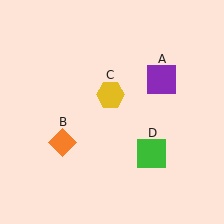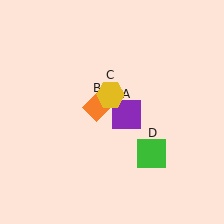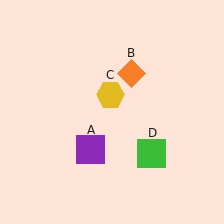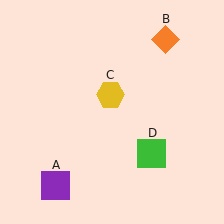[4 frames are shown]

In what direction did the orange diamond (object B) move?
The orange diamond (object B) moved up and to the right.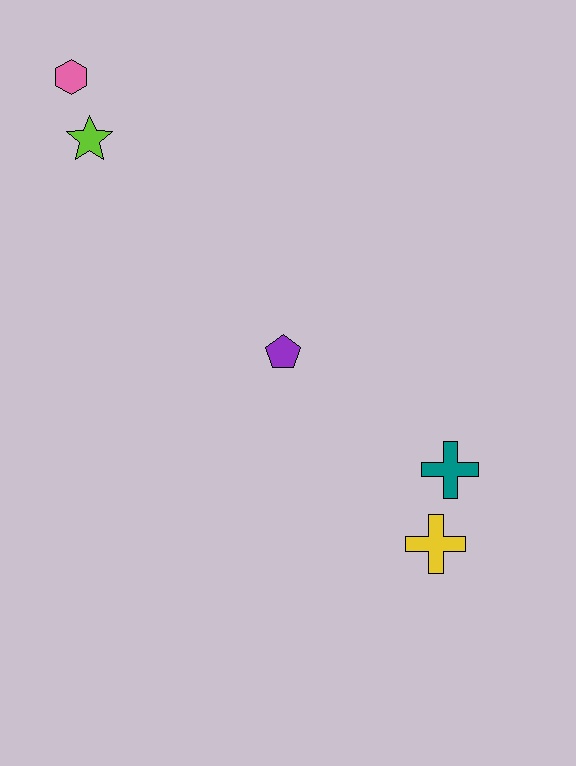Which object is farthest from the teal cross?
The pink hexagon is farthest from the teal cross.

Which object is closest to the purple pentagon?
The teal cross is closest to the purple pentagon.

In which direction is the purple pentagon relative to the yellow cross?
The purple pentagon is above the yellow cross.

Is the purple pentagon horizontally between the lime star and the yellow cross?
Yes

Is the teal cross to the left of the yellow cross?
No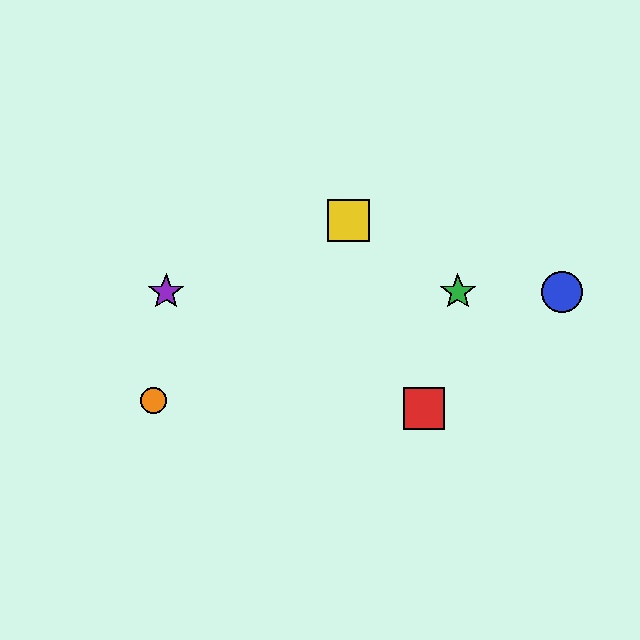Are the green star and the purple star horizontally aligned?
Yes, both are at y≈292.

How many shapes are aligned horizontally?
3 shapes (the blue circle, the green star, the purple star) are aligned horizontally.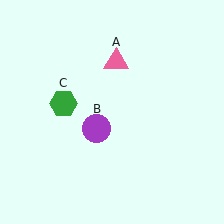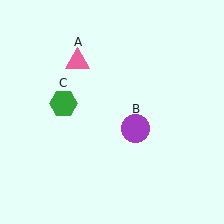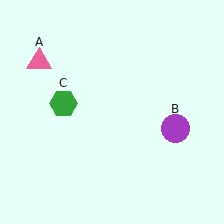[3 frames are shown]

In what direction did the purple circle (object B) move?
The purple circle (object B) moved right.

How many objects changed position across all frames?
2 objects changed position: pink triangle (object A), purple circle (object B).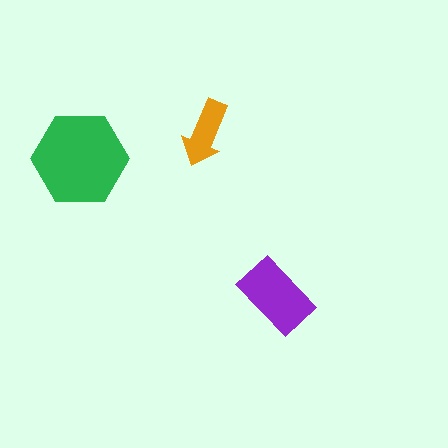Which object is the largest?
The green hexagon.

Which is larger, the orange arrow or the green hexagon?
The green hexagon.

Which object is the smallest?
The orange arrow.